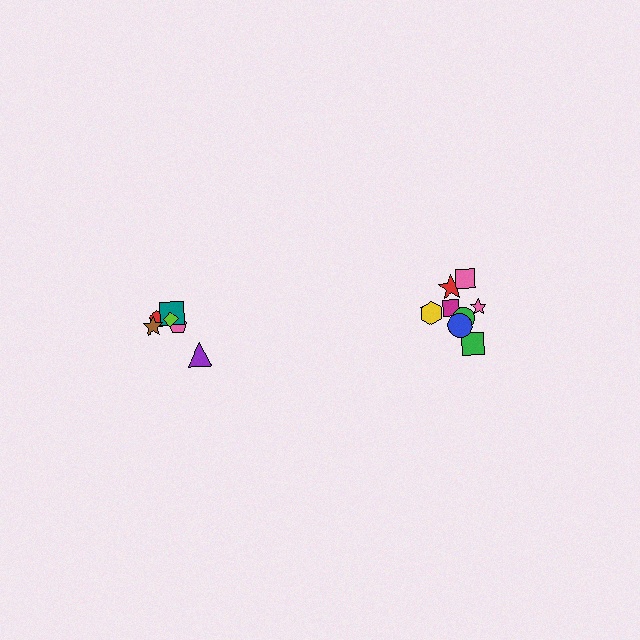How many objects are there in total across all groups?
There are 14 objects.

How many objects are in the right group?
There are 8 objects.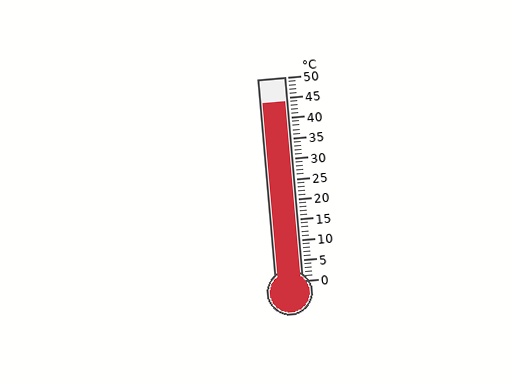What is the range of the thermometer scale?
The thermometer scale ranges from 0°C to 50°C.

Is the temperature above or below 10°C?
The temperature is above 10°C.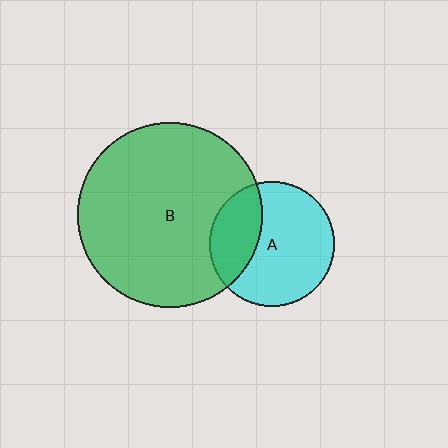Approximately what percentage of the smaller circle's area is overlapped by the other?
Approximately 30%.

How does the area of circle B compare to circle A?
Approximately 2.2 times.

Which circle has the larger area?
Circle B (green).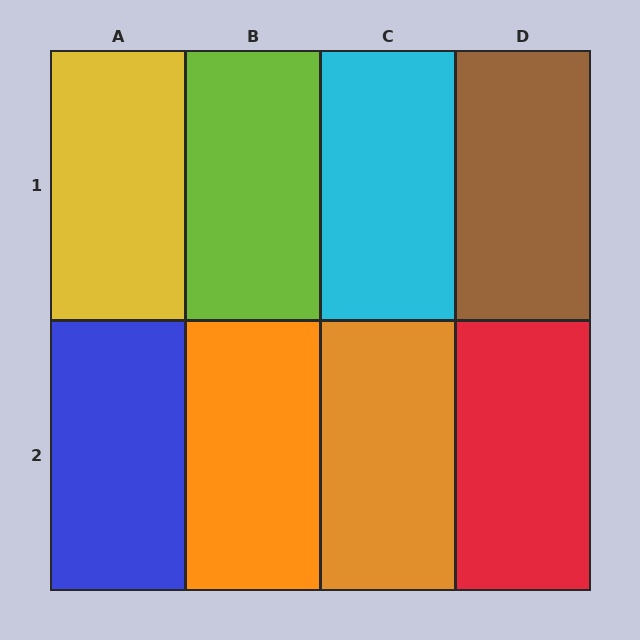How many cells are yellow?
1 cell is yellow.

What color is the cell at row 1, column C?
Cyan.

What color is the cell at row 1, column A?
Yellow.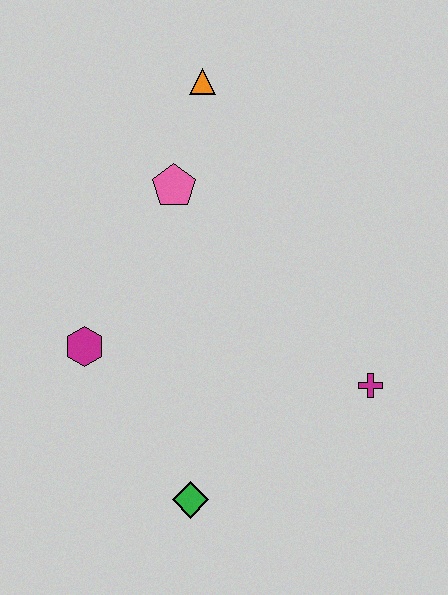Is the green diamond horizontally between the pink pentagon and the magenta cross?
Yes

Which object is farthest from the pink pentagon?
The green diamond is farthest from the pink pentagon.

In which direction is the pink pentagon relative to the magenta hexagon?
The pink pentagon is above the magenta hexagon.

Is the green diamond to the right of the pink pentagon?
Yes